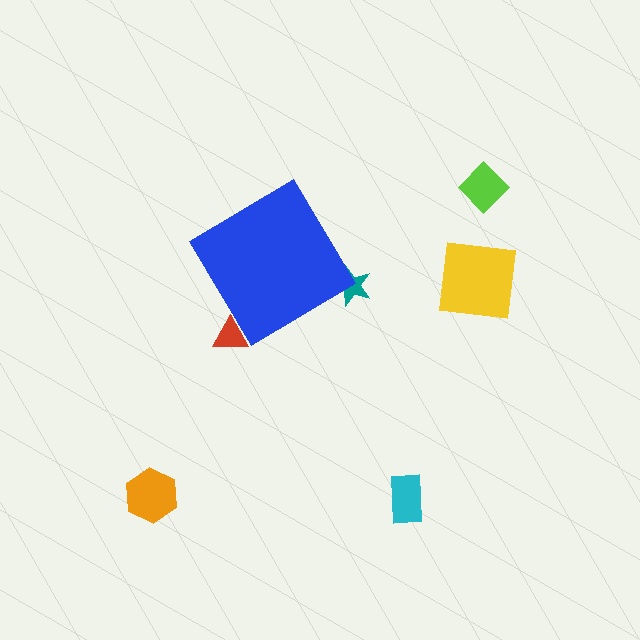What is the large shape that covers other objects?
A blue diamond.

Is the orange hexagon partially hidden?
No, the orange hexagon is fully visible.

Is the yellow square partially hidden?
No, the yellow square is fully visible.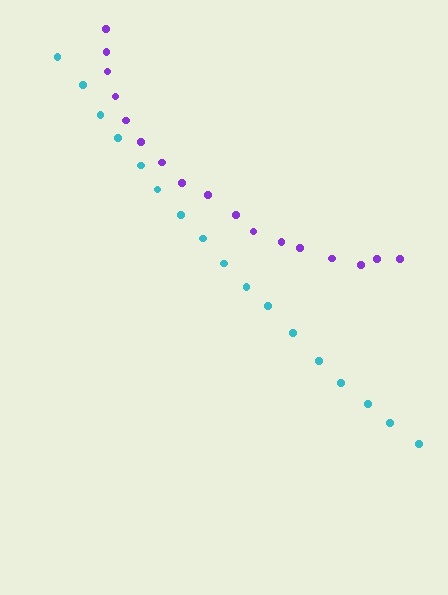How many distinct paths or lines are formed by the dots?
There are 2 distinct paths.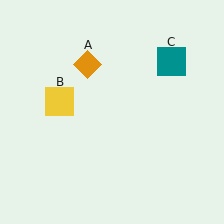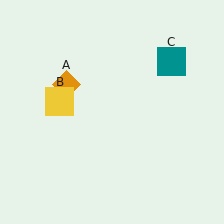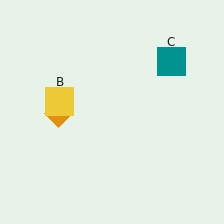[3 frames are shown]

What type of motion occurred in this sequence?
The orange diamond (object A) rotated counterclockwise around the center of the scene.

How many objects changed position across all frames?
1 object changed position: orange diamond (object A).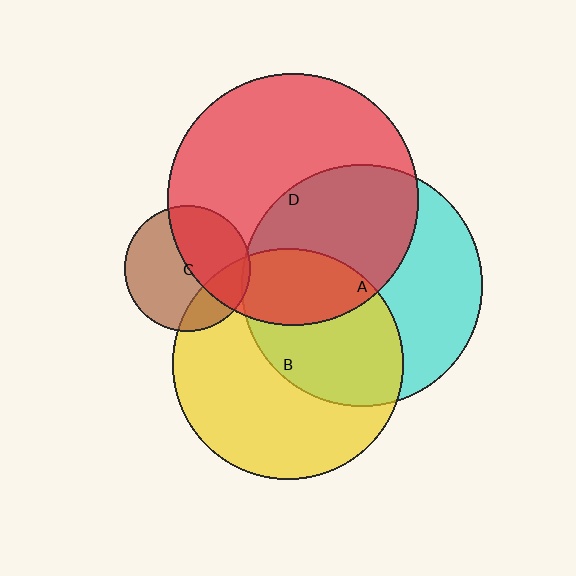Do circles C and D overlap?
Yes.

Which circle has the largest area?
Circle D (red).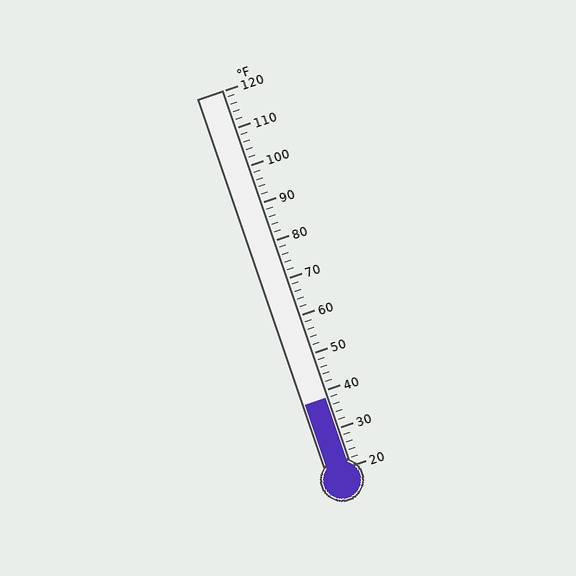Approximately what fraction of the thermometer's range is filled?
The thermometer is filled to approximately 20% of its range.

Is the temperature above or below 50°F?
The temperature is below 50°F.